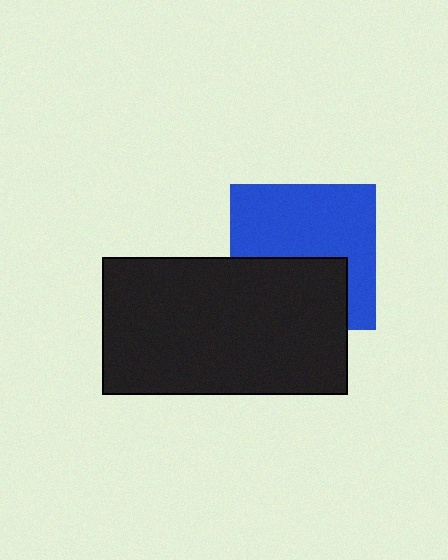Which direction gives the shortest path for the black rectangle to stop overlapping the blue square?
Moving down gives the shortest separation.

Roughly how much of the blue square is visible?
About half of it is visible (roughly 60%).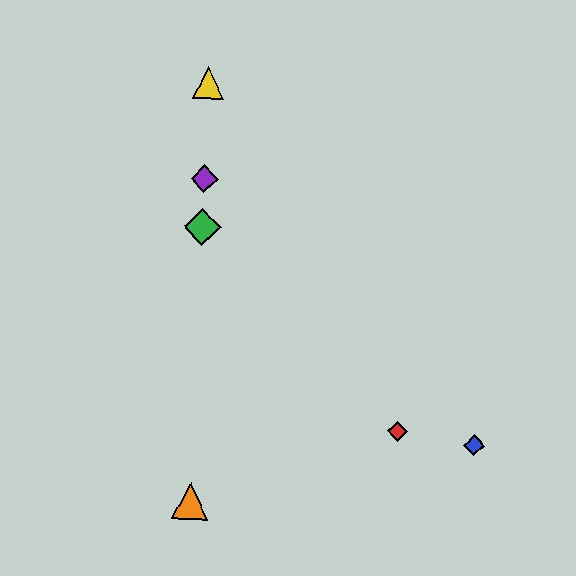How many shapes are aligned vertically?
4 shapes (the green diamond, the yellow triangle, the purple diamond, the orange triangle) are aligned vertically.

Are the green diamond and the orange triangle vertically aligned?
Yes, both are at x≈202.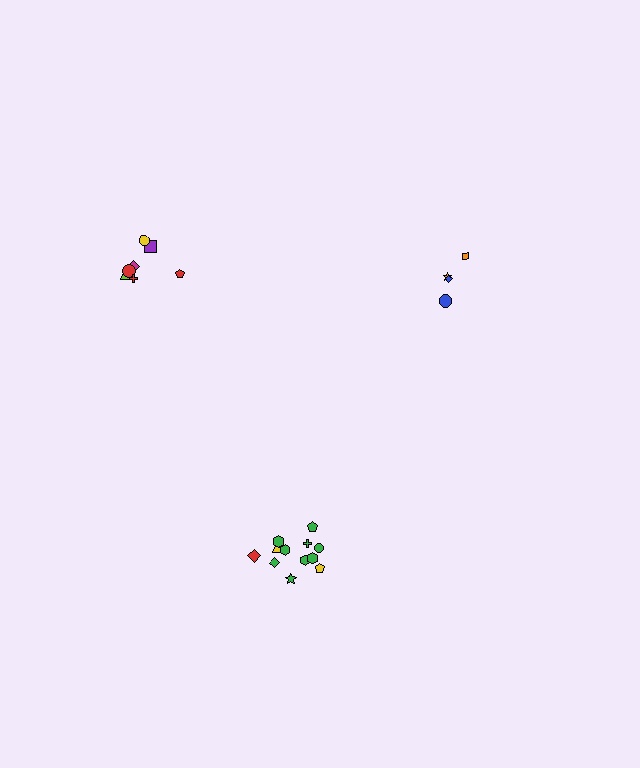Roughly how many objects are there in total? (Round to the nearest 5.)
Roughly 25 objects in total.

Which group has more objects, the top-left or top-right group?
The top-left group.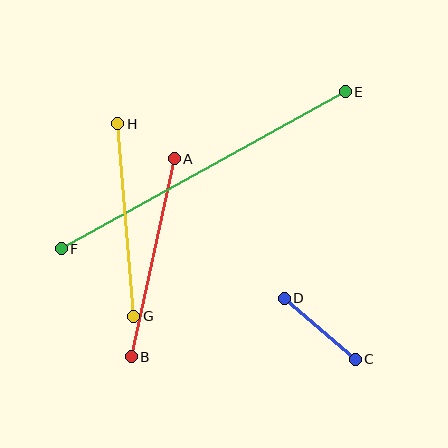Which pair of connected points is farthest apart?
Points E and F are farthest apart.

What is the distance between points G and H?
The distance is approximately 193 pixels.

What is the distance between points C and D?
The distance is approximately 94 pixels.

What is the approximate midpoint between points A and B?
The midpoint is at approximately (153, 258) pixels.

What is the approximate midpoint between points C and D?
The midpoint is at approximately (320, 329) pixels.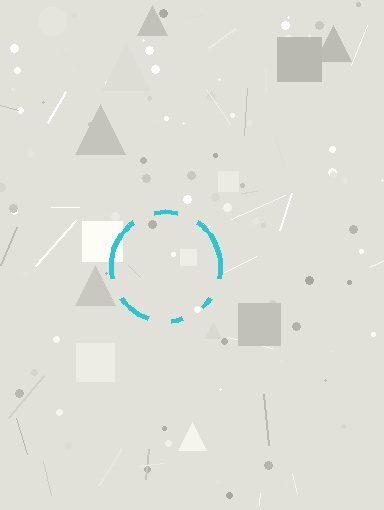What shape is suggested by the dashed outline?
The dashed outline suggests a circle.